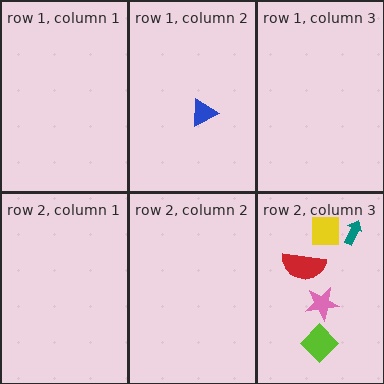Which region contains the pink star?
The row 2, column 3 region.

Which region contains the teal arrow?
The row 2, column 3 region.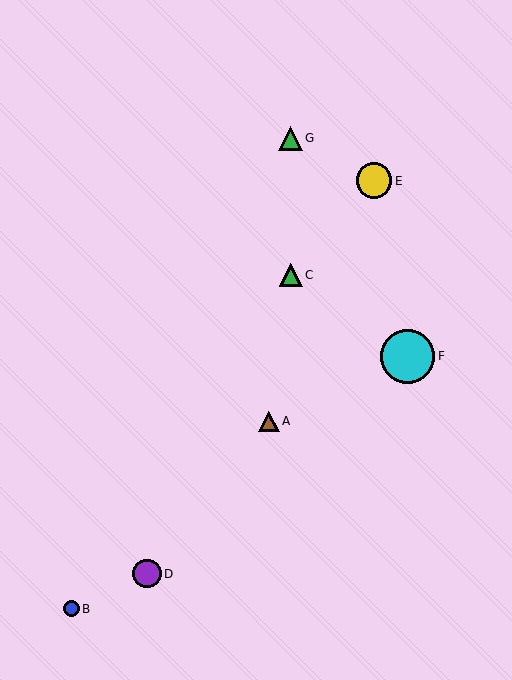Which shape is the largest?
The cyan circle (labeled F) is the largest.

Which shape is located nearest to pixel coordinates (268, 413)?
The brown triangle (labeled A) at (269, 421) is nearest to that location.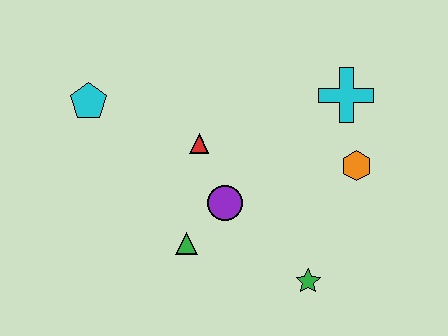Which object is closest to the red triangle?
The purple circle is closest to the red triangle.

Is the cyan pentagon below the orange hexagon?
No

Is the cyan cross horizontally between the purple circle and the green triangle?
No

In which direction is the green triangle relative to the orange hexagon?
The green triangle is to the left of the orange hexagon.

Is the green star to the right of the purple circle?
Yes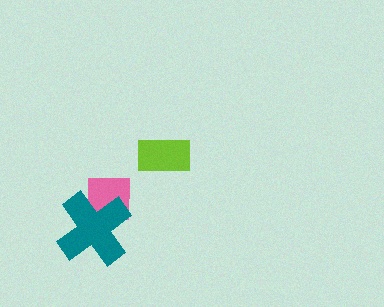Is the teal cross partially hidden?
No, no other shape covers it.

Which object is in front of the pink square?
The teal cross is in front of the pink square.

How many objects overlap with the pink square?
1 object overlaps with the pink square.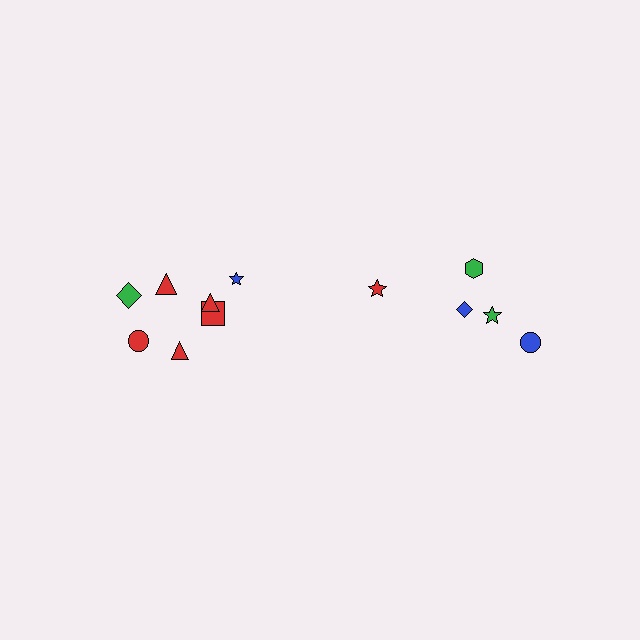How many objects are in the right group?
There are 5 objects.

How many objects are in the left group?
There are 7 objects.